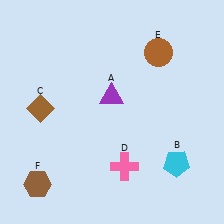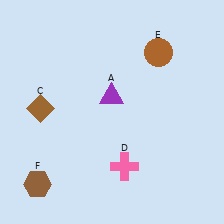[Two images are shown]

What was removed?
The cyan pentagon (B) was removed in Image 2.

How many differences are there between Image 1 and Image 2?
There is 1 difference between the two images.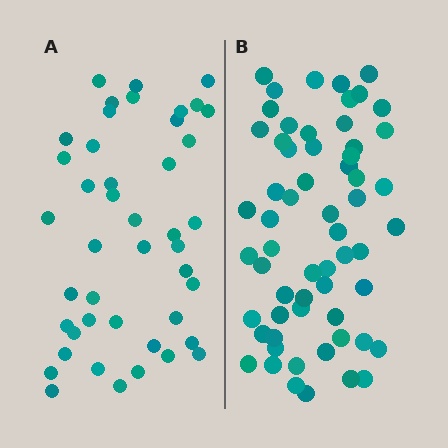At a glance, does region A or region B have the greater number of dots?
Region B (the right region) has more dots.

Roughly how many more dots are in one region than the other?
Region B has approximately 15 more dots than region A.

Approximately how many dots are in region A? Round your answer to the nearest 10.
About 40 dots. (The exact count is 44, which rounds to 40.)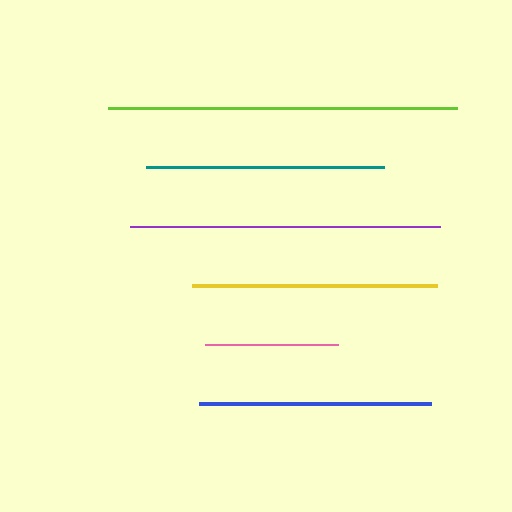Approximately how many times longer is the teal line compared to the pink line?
The teal line is approximately 1.8 times the length of the pink line.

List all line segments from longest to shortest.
From longest to shortest: lime, purple, yellow, teal, blue, pink.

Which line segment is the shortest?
The pink line is the shortest at approximately 133 pixels.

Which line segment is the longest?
The lime line is the longest at approximately 349 pixels.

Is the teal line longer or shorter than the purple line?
The purple line is longer than the teal line.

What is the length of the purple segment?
The purple segment is approximately 311 pixels long.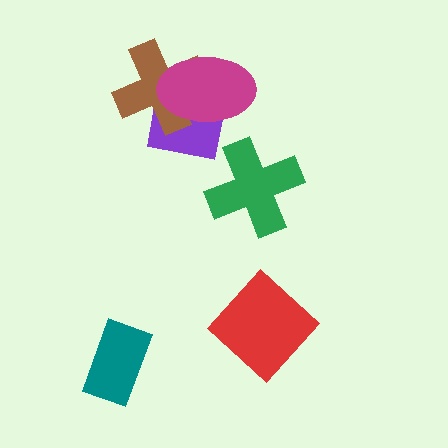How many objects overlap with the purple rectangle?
2 objects overlap with the purple rectangle.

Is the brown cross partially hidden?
Yes, it is partially covered by another shape.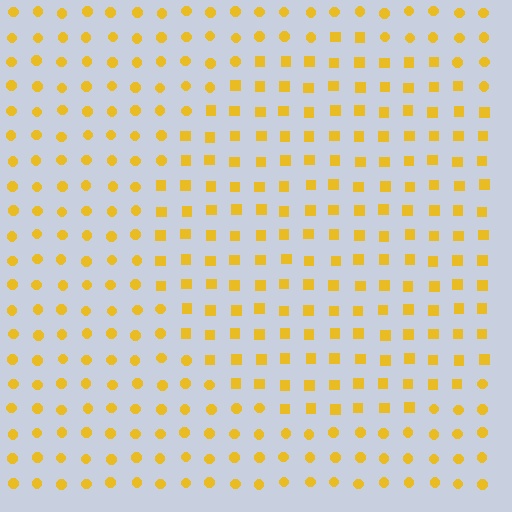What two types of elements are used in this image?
The image uses squares inside the circle region and circles outside it.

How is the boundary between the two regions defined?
The boundary is defined by a change in element shape: squares inside vs. circles outside. All elements share the same color and spacing.